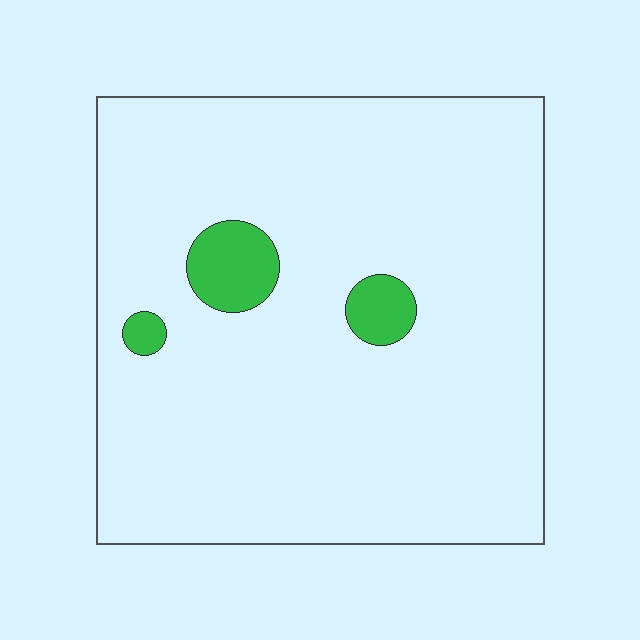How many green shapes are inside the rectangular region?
3.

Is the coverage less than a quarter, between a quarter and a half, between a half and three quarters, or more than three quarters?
Less than a quarter.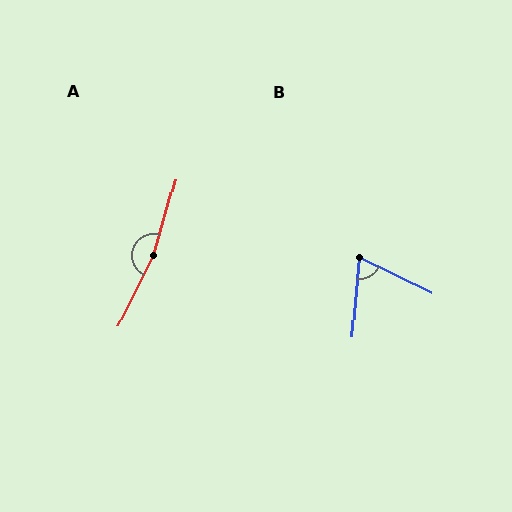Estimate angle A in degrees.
Approximately 169 degrees.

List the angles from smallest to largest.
B (69°), A (169°).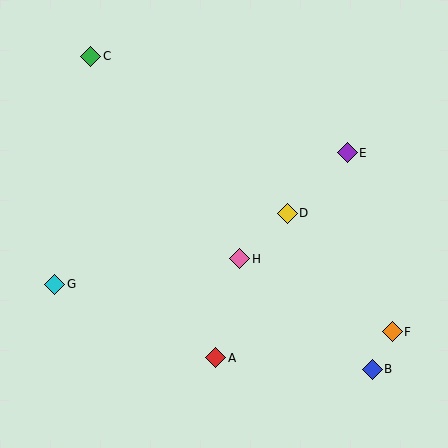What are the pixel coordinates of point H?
Point H is at (240, 259).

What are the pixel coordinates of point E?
Point E is at (347, 153).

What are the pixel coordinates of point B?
Point B is at (372, 369).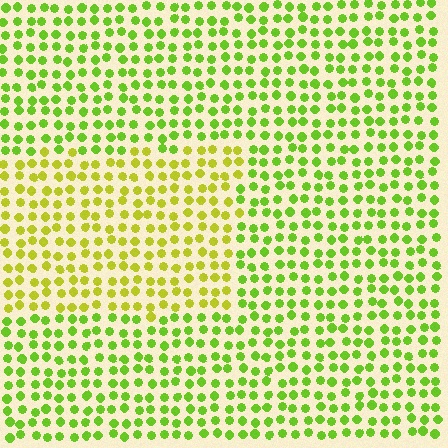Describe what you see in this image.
The image is filled with small lime elements in a uniform arrangement. A rectangle-shaped region is visible where the elements are tinted to a slightly different hue, forming a subtle color boundary.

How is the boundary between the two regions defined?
The boundary is defined purely by a slight shift in hue (about 29 degrees). Spacing, size, and orientation are identical on both sides.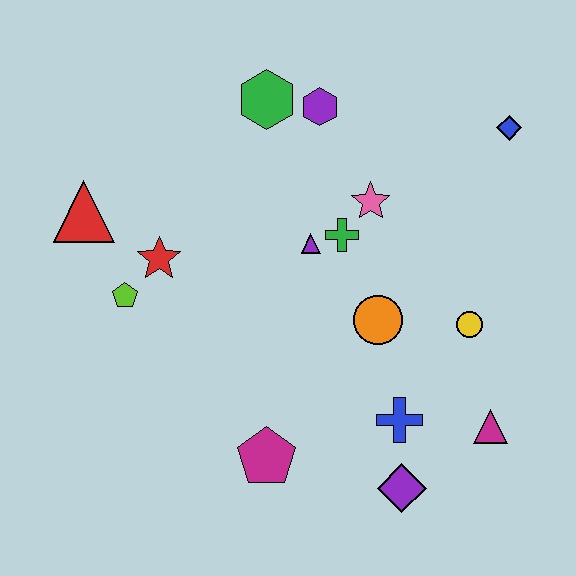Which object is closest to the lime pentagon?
The red star is closest to the lime pentagon.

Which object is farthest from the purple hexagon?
The purple diamond is farthest from the purple hexagon.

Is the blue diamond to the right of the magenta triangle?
Yes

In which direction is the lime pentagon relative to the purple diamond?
The lime pentagon is to the left of the purple diamond.